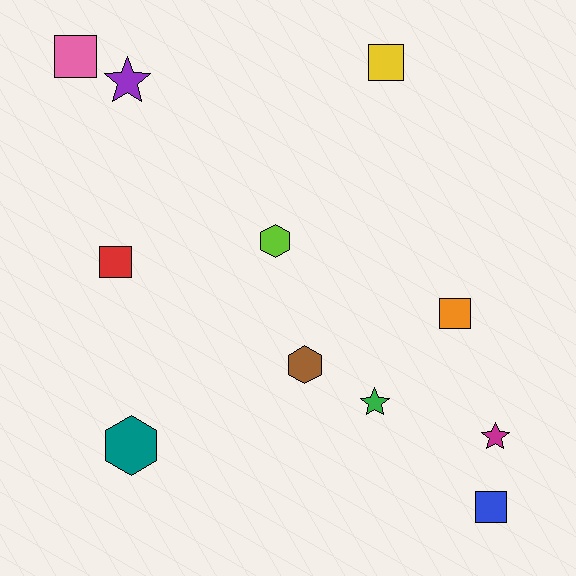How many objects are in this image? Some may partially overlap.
There are 11 objects.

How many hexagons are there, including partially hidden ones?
There are 3 hexagons.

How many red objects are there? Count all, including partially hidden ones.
There is 1 red object.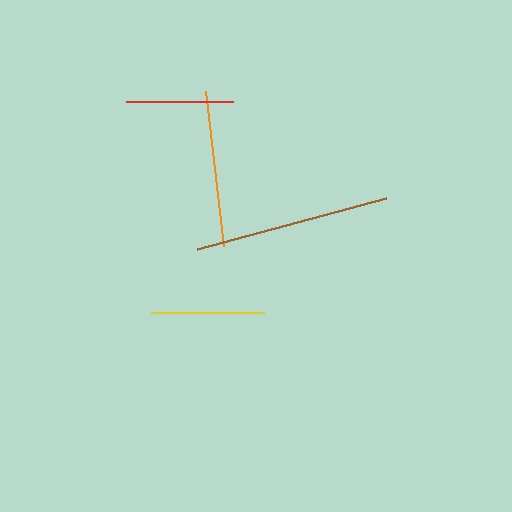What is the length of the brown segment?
The brown segment is approximately 196 pixels long.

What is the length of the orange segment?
The orange segment is approximately 156 pixels long.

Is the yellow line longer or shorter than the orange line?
The orange line is longer than the yellow line.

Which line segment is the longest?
The brown line is the longest at approximately 196 pixels.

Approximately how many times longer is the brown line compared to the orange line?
The brown line is approximately 1.3 times the length of the orange line.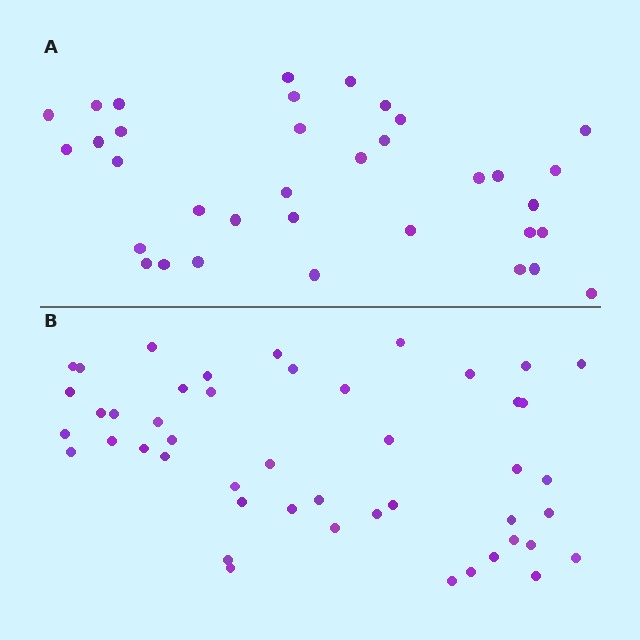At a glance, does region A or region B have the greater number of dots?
Region B (the bottom region) has more dots.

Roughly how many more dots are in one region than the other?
Region B has roughly 12 or so more dots than region A.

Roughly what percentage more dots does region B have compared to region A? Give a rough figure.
About 35% more.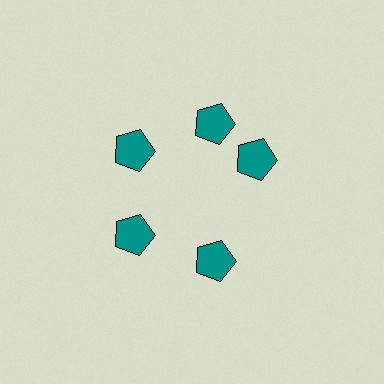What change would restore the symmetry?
The symmetry would be restored by rotating it back into even spacing with its neighbors so that all 5 pentagons sit at equal angles and equal distance from the center.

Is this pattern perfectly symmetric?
No. The 5 teal pentagons are arranged in a ring, but one element near the 3 o'clock position is rotated out of alignment along the ring, breaking the 5-fold rotational symmetry.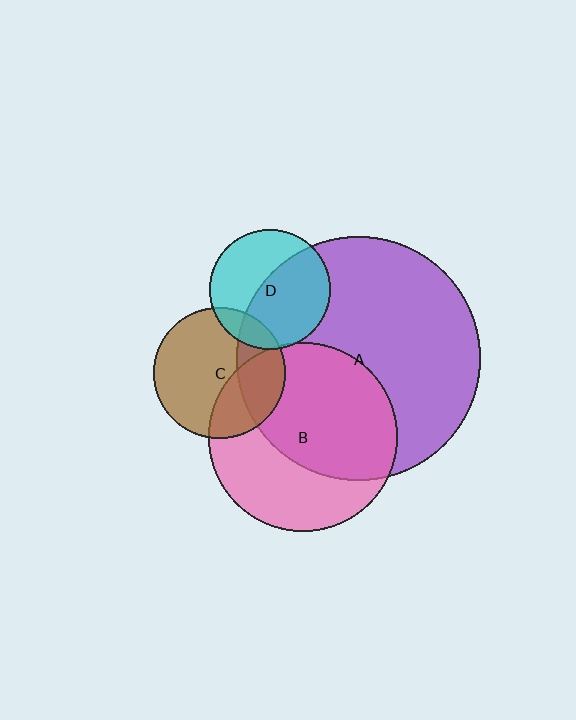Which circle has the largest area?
Circle A (purple).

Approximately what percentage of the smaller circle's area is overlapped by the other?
Approximately 5%.